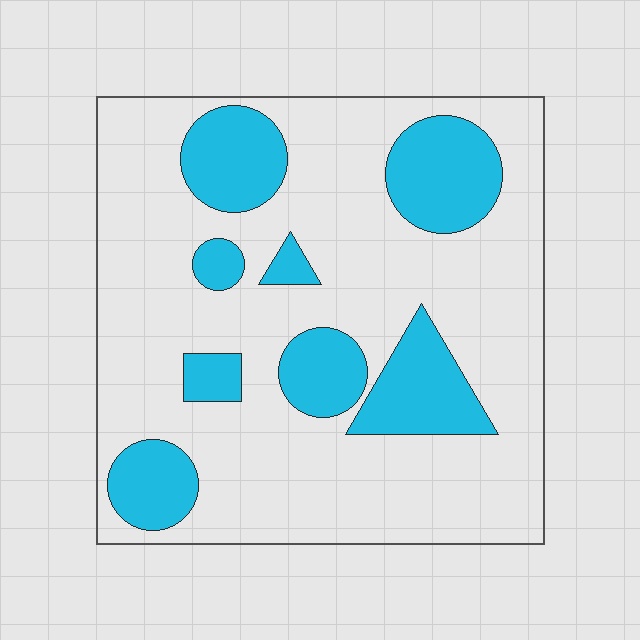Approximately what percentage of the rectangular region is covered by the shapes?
Approximately 25%.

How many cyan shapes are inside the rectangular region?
8.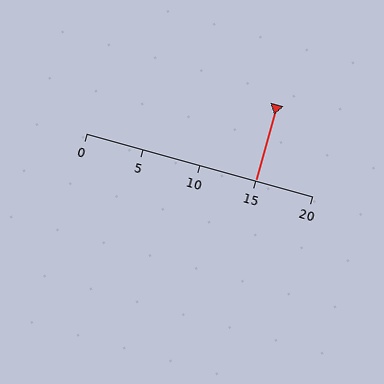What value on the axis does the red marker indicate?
The marker indicates approximately 15.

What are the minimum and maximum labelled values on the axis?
The axis runs from 0 to 20.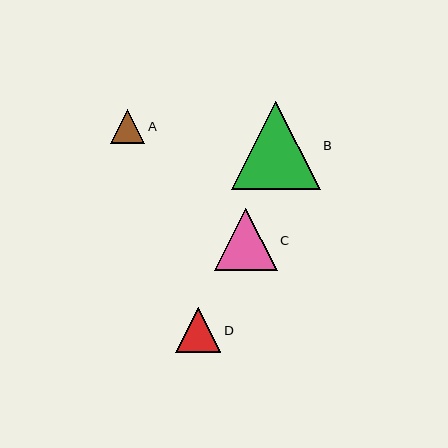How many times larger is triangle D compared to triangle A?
Triangle D is approximately 1.3 times the size of triangle A.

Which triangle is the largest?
Triangle B is the largest with a size of approximately 89 pixels.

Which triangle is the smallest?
Triangle A is the smallest with a size of approximately 34 pixels.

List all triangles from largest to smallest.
From largest to smallest: B, C, D, A.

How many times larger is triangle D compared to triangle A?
Triangle D is approximately 1.3 times the size of triangle A.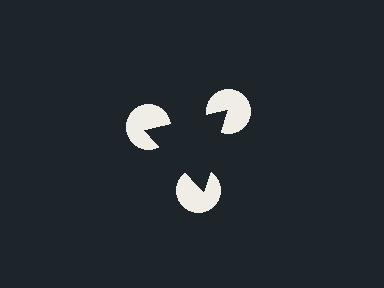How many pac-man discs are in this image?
There are 3 — one at each vertex of the illusory triangle.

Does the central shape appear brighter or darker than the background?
It typically appears slightly darker than the background, even though no actual brightness change is drawn.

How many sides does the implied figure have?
3 sides.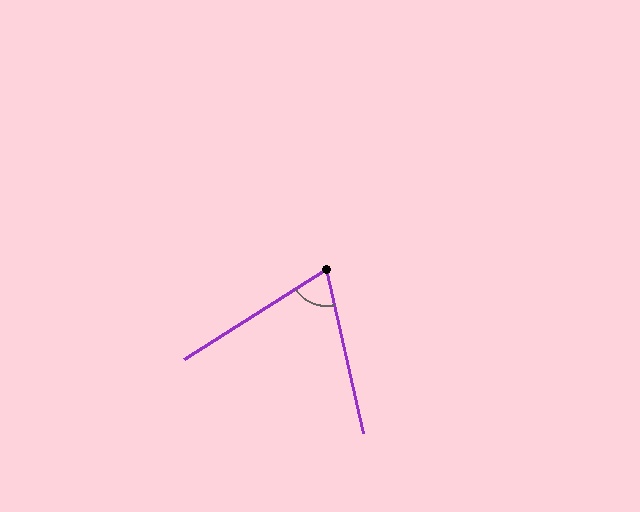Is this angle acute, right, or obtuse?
It is acute.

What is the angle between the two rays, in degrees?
Approximately 70 degrees.